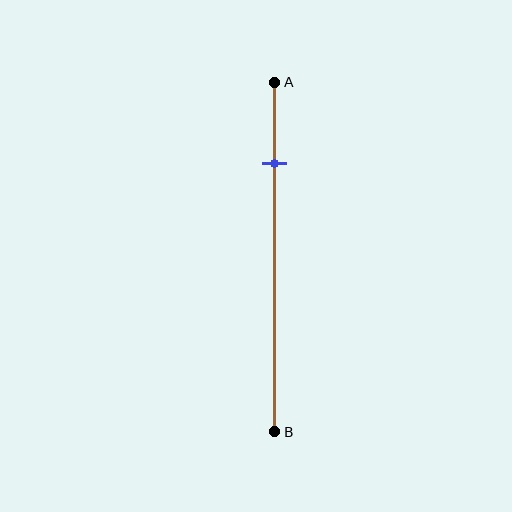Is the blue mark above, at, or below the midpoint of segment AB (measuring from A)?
The blue mark is above the midpoint of segment AB.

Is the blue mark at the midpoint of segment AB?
No, the mark is at about 25% from A, not at the 50% midpoint.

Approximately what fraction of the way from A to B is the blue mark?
The blue mark is approximately 25% of the way from A to B.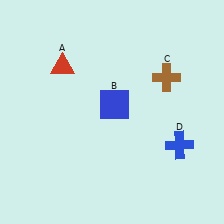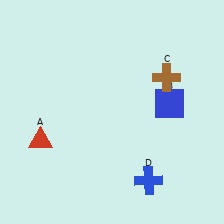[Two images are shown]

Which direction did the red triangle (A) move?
The red triangle (A) moved down.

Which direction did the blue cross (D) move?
The blue cross (D) moved down.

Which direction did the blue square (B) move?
The blue square (B) moved right.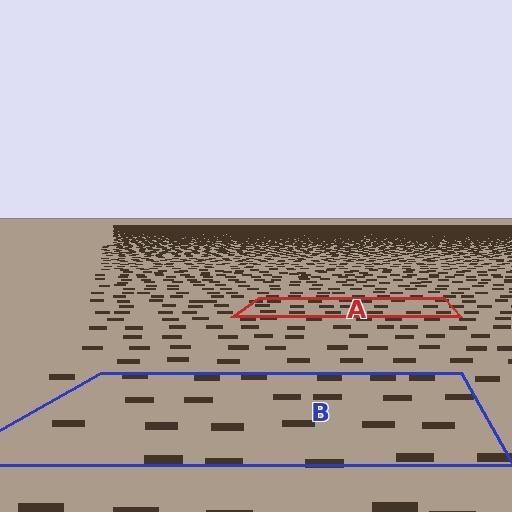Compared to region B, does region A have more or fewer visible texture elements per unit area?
Region A has more texture elements per unit area — they are packed more densely because it is farther away.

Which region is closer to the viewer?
Region B is closer. The texture elements there are larger and more spread out.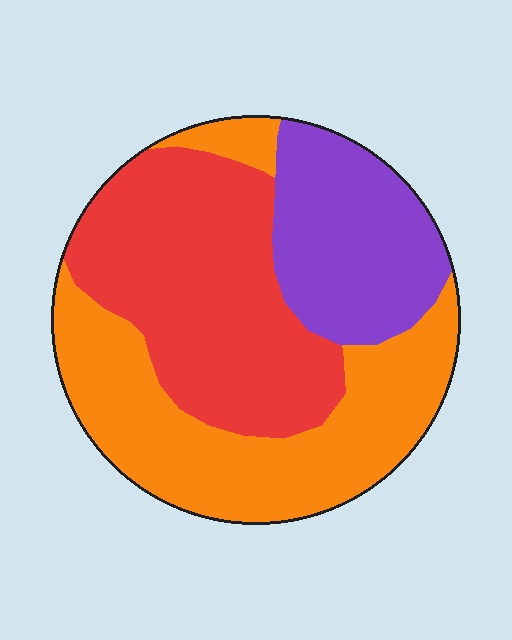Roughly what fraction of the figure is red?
Red covers 38% of the figure.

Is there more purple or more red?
Red.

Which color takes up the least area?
Purple, at roughly 25%.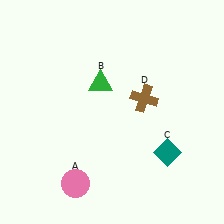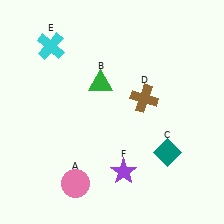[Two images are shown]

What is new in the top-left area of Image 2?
A cyan cross (E) was added in the top-left area of Image 2.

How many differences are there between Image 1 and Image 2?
There are 2 differences between the two images.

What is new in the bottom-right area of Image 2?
A purple star (F) was added in the bottom-right area of Image 2.